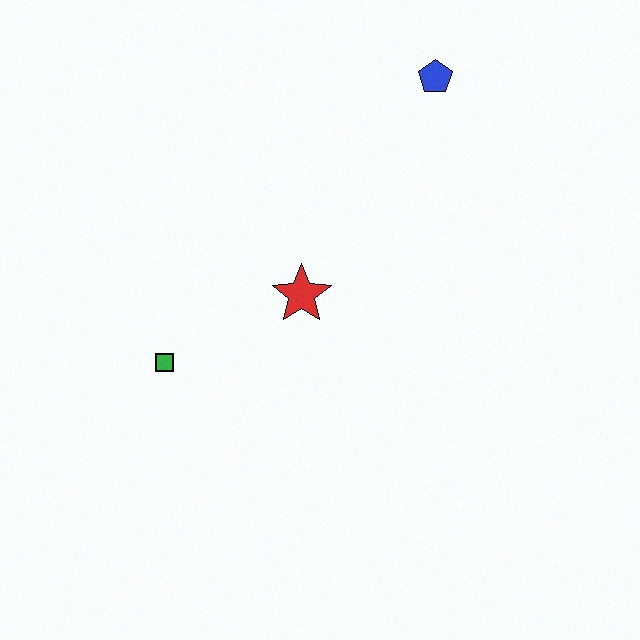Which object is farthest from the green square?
The blue pentagon is farthest from the green square.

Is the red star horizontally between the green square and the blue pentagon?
Yes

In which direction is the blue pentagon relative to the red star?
The blue pentagon is above the red star.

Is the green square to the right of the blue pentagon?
No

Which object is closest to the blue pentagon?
The red star is closest to the blue pentagon.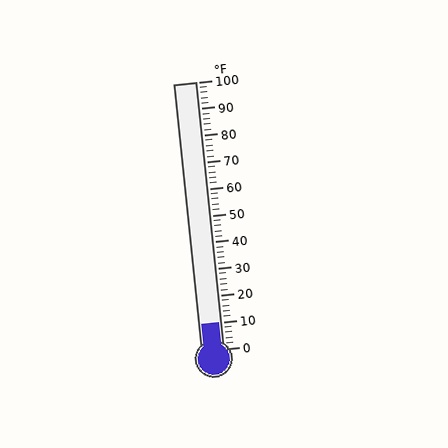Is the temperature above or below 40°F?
The temperature is below 40°F.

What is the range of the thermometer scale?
The thermometer scale ranges from 0°F to 100°F.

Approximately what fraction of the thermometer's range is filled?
The thermometer is filled to approximately 10% of its range.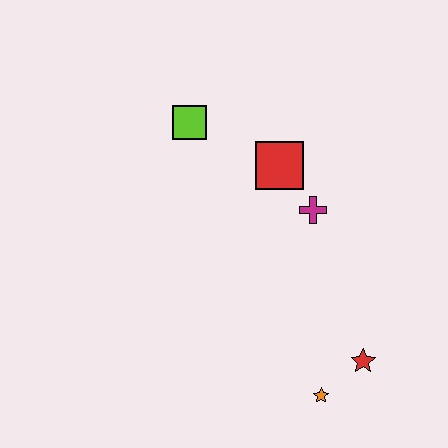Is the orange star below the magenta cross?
Yes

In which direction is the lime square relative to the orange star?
The lime square is above the orange star.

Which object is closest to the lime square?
The red square is closest to the lime square.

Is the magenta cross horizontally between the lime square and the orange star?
Yes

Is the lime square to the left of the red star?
Yes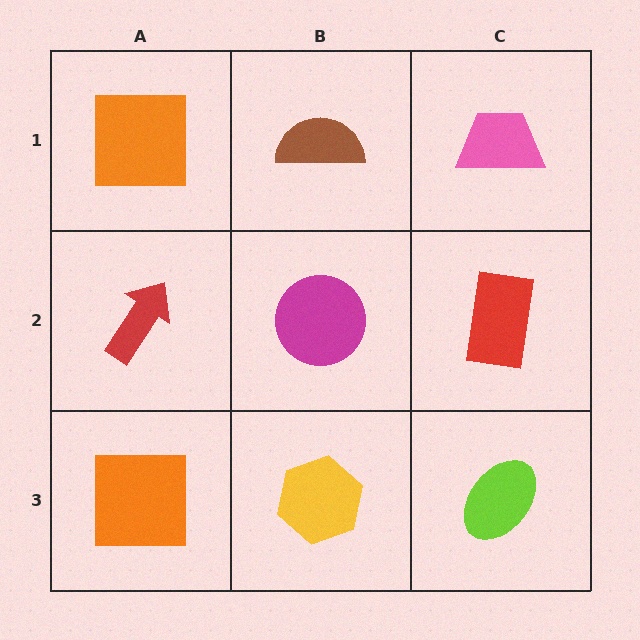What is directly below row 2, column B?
A yellow hexagon.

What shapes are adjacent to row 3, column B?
A magenta circle (row 2, column B), an orange square (row 3, column A), a lime ellipse (row 3, column C).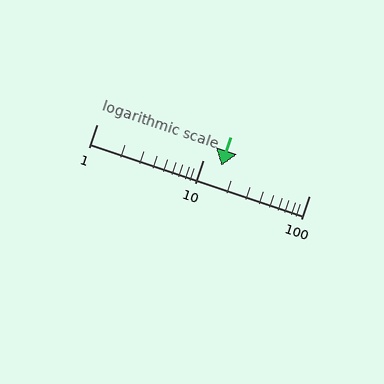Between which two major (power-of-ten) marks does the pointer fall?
The pointer is between 10 and 100.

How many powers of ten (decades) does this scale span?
The scale spans 2 decades, from 1 to 100.